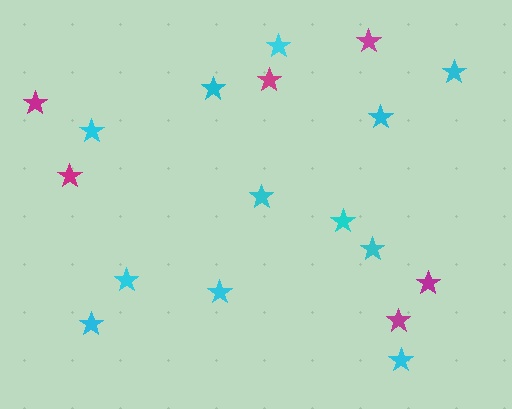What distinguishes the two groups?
There are 2 groups: one group of cyan stars (12) and one group of magenta stars (6).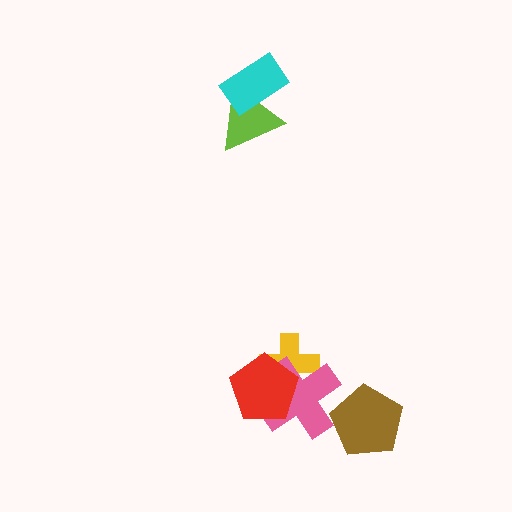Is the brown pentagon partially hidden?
Yes, it is partially covered by another shape.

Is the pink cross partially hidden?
Yes, it is partially covered by another shape.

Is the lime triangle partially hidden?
Yes, it is partially covered by another shape.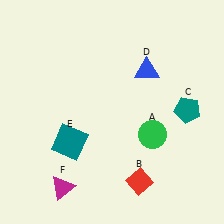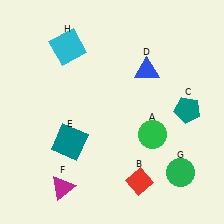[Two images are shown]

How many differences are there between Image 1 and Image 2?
There are 2 differences between the two images.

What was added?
A green circle (G), a cyan square (H) were added in Image 2.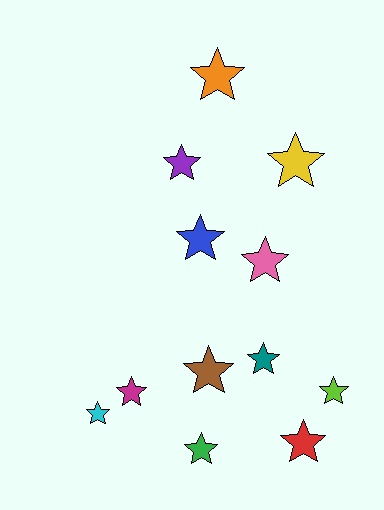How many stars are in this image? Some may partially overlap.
There are 12 stars.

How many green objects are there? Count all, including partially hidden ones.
There is 1 green object.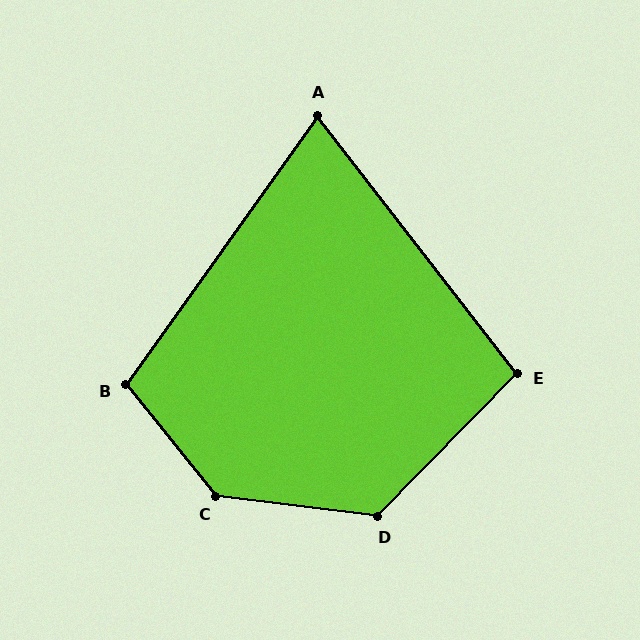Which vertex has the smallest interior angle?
A, at approximately 73 degrees.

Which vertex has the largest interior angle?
C, at approximately 136 degrees.